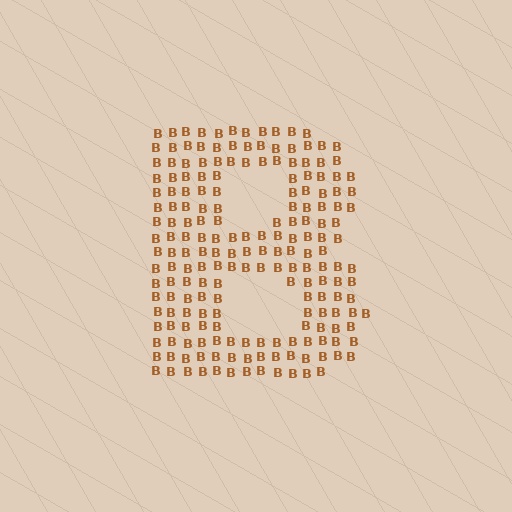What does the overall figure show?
The overall figure shows the letter B.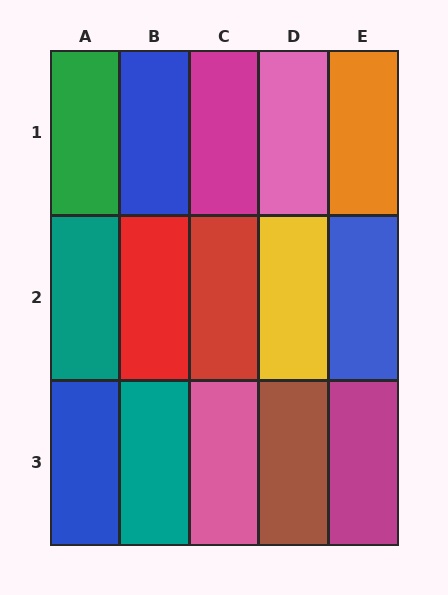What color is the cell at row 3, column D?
Brown.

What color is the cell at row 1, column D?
Pink.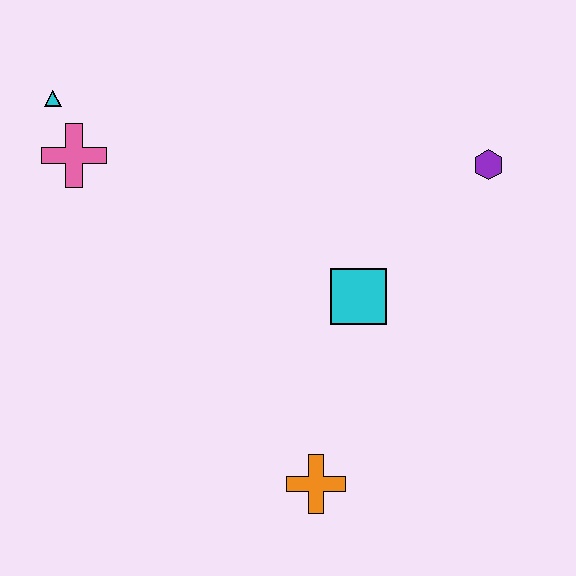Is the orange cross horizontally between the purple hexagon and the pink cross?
Yes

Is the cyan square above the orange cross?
Yes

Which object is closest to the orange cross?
The cyan square is closest to the orange cross.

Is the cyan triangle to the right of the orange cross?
No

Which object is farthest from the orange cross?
The cyan triangle is farthest from the orange cross.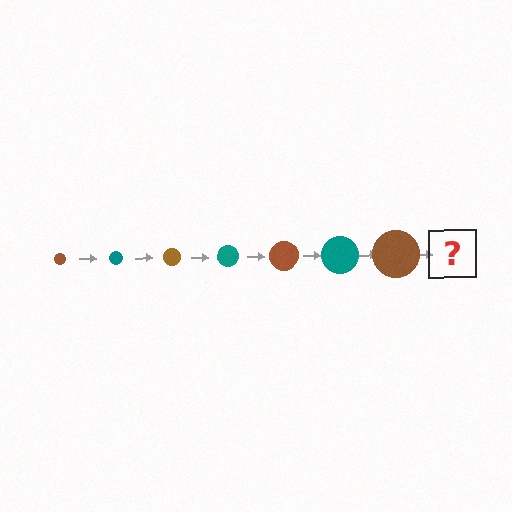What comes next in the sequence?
The next element should be a teal circle, larger than the previous one.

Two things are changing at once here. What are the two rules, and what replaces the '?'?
The two rules are that the circle grows larger each step and the color cycles through brown and teal. The '?' should be a teal circle, larger than the previous one.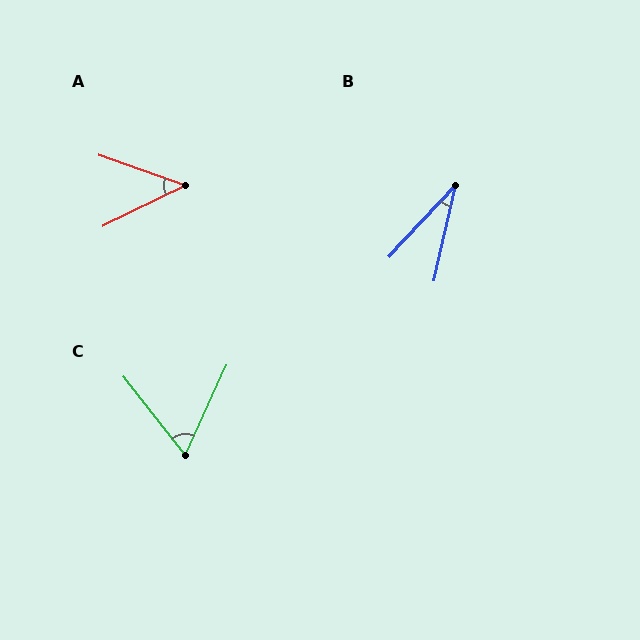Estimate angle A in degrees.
Approximately 45 degrees.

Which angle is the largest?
C, at approximately 63 degrees.